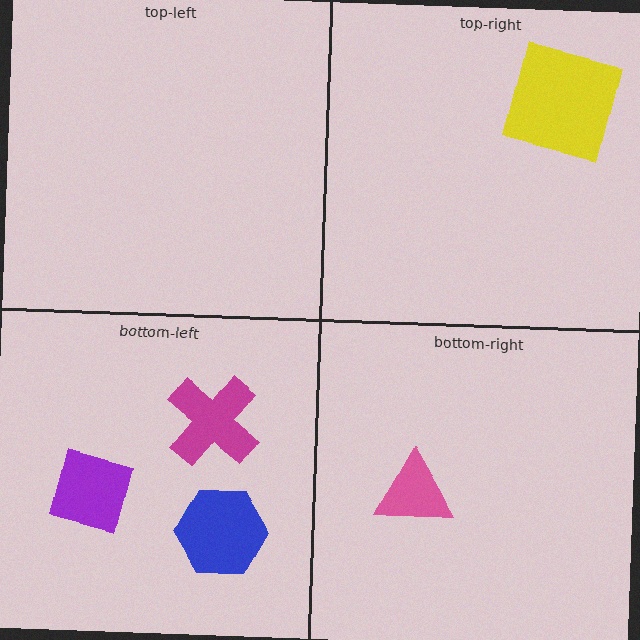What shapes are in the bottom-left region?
The magenta cross, the cyan semicircle, the blue hexagon, the purple diamond.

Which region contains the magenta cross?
The bottom-left region.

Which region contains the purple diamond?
The bottom-left region.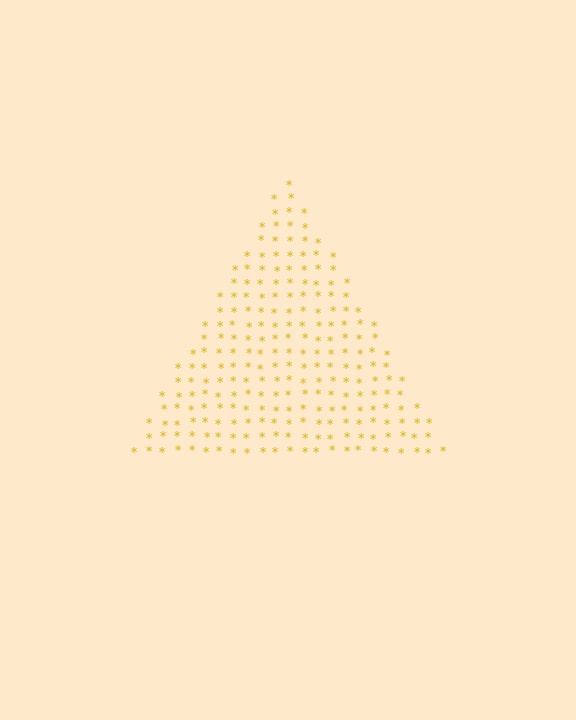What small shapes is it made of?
It is made of small asterisks.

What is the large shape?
The large shape is a triangle.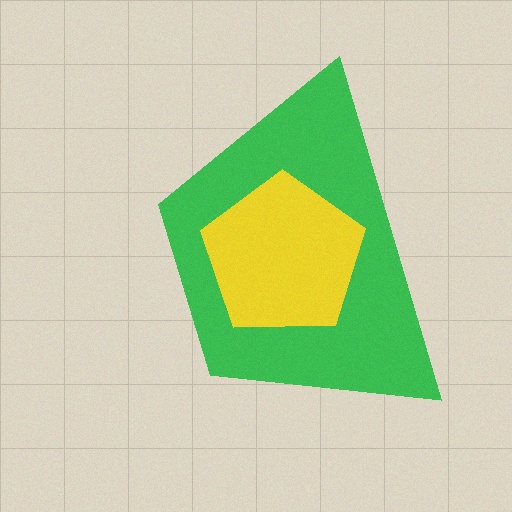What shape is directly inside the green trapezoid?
The yellow pentagon.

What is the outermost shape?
The green trapezoid.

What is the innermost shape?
The yellow pentagon.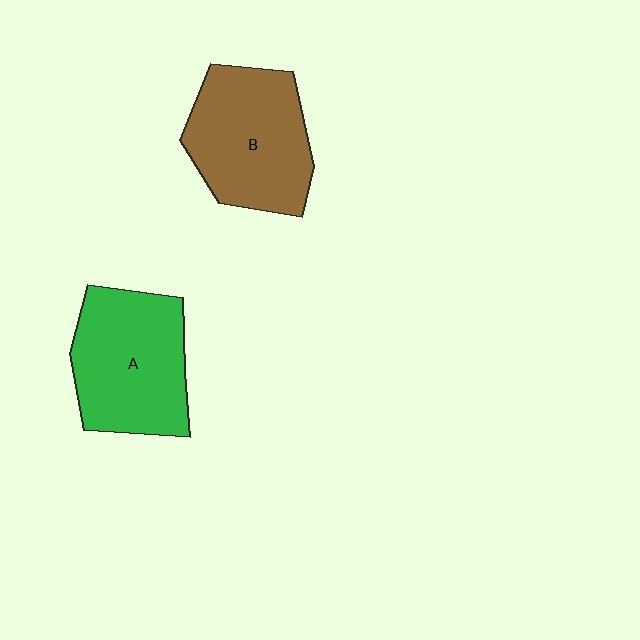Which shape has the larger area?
Shape A (green).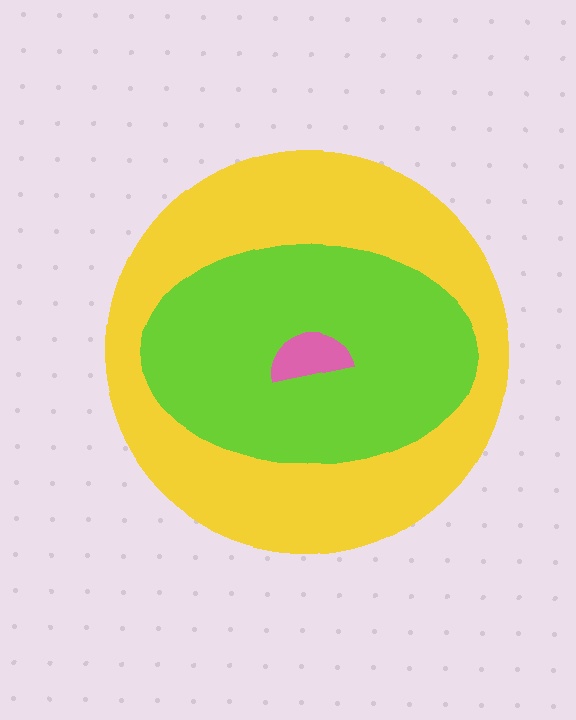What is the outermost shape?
The yellow circle.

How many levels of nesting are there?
3.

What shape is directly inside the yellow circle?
The lime ellipse.